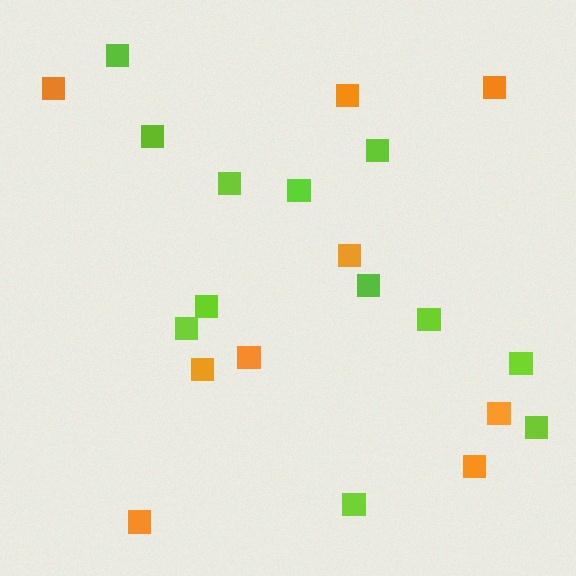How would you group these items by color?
There are 2 groups: one group of orange squares (9) and one group of lime squares (12).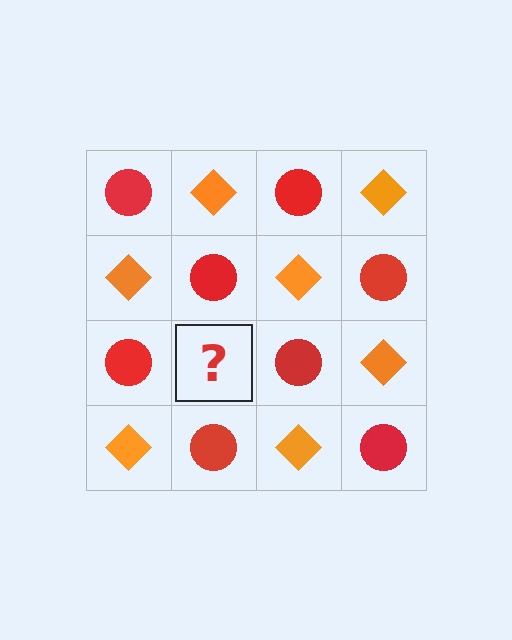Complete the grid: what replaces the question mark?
The question mark should be replaced with an orange diamond.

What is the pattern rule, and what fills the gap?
The rule is that it alternates red circle and orange diamond in a checkerboard pattern. The gap should be filled with an orange diamond.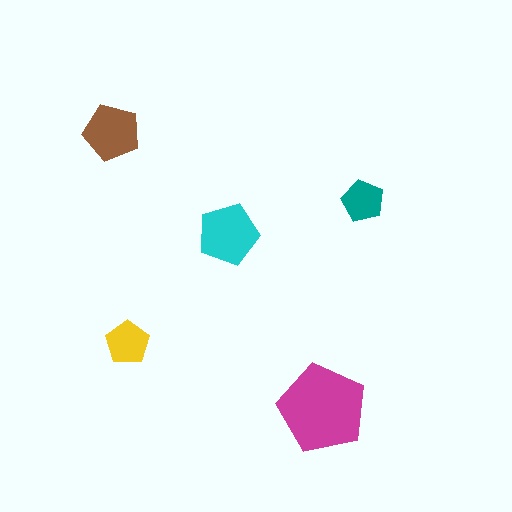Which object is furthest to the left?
The brown pentagon is leftmost.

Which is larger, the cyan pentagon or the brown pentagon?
The cyan one.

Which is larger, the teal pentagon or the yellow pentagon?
The yellow one.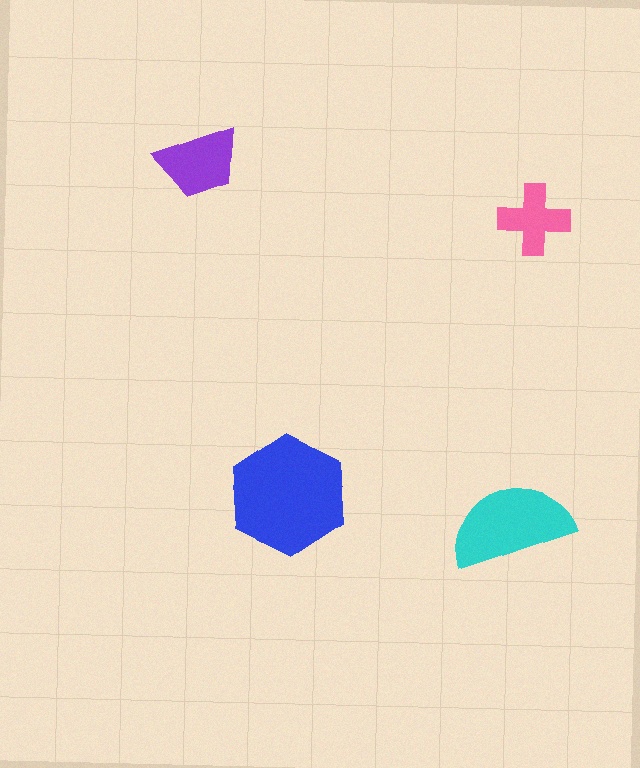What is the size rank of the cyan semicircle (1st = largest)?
2nd.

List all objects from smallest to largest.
The pink cross, the purple trapezoid, the cyan semicircle, the blue hexagon.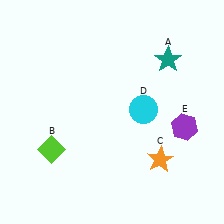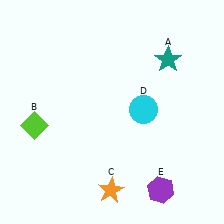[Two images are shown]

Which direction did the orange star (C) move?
The orange star (C) moved left.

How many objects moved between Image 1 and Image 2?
3 objects moved between the two images.